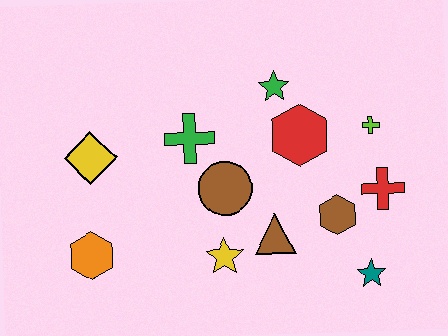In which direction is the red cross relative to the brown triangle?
The red cross is to the right of the brown triangle.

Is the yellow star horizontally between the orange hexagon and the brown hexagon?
Yes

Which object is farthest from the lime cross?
The orange hexagon is farthest from the lime cross.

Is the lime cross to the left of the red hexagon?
No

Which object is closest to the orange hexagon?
The yellow diamond is closest to the orange hexagon.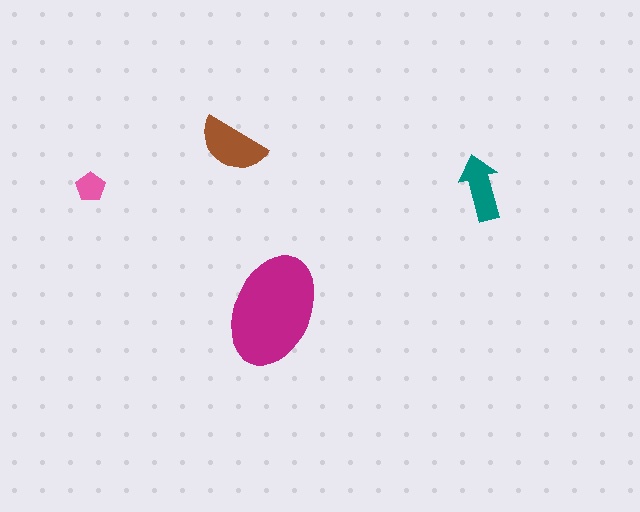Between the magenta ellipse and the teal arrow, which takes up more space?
The magenta ellipse.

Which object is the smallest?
The pink pentagon.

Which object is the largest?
The magenta ellipse.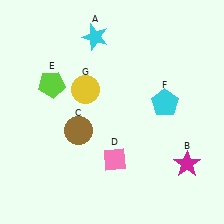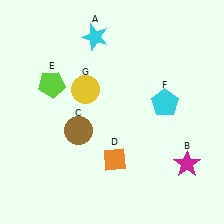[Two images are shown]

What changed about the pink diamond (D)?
In Image 1, D is pink. In Image 2, it changed to orange.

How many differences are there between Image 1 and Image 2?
There is 1 difference between the two images.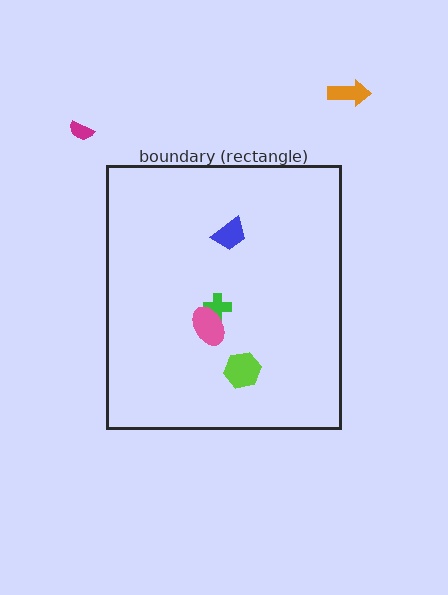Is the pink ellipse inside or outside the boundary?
Inside.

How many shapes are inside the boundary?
4 inside, 2 outside.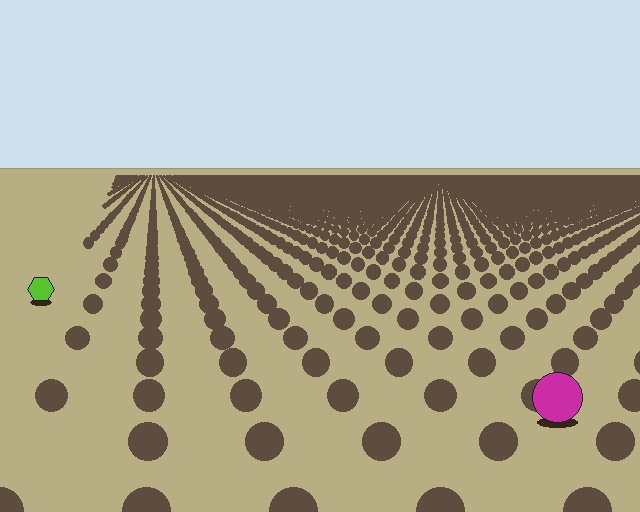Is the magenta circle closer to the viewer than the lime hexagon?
Yes. The magenta circle is closer — you can tell from the texture gradient: the ground texture is coarser near it.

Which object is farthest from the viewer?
The lime hexagon is farthest from the viewer. It appears smaller and the ground texture around it is denser.